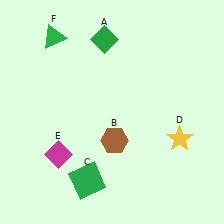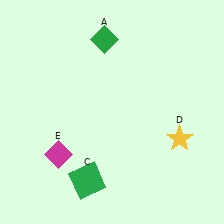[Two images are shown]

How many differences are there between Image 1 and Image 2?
There are 2 differences between the two images.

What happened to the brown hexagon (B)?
The brown hexagon (B) was removed in Image 2. It was in the bottom-right area of Image 1.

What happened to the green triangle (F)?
The green triangle (F) was removed in Image 2. It was in the top-left area of Image 1.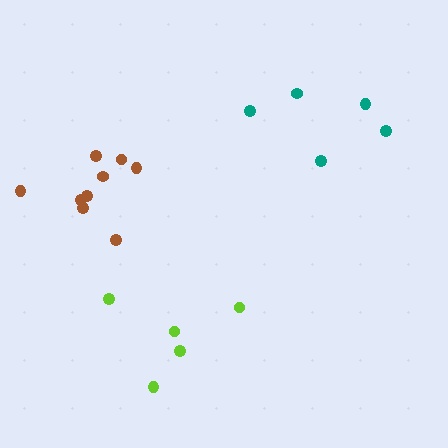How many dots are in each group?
Group 1: 5 dots, Group 2: 5 dots, Group 3: 9 dots (19 total).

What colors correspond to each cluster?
The clusters are colored: teal, lime, brown.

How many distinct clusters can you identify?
There are 3 distinct clusters.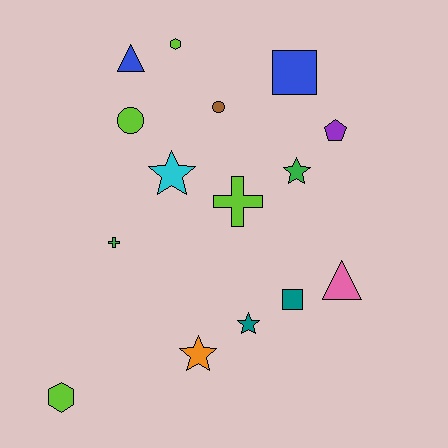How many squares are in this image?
There are 2 squares.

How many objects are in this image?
There are 15 objects.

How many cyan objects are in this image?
There is 1 cyan object.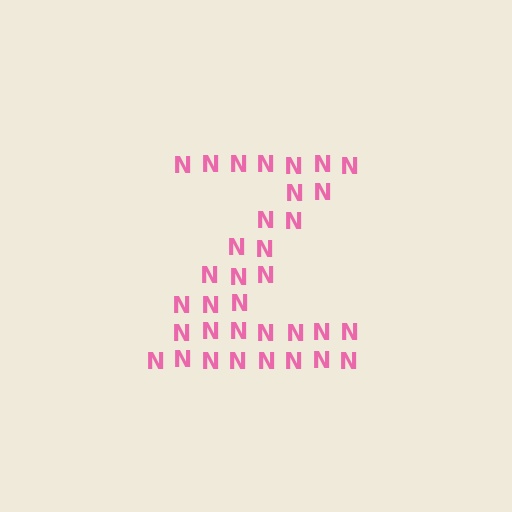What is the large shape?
The large shape is the letter Z.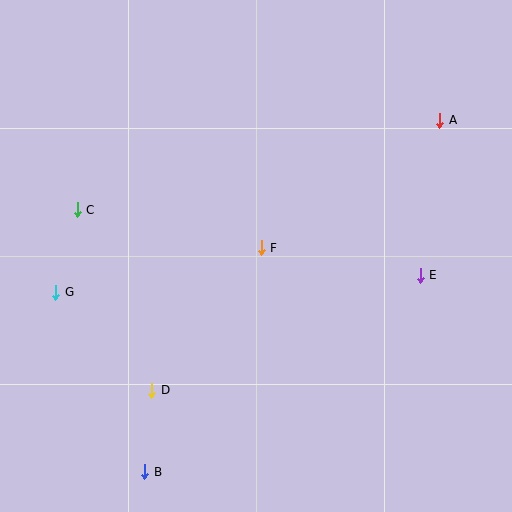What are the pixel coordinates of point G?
Point G is at (56, 292).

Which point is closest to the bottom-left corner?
Point B is closest to the bottom-left corner.